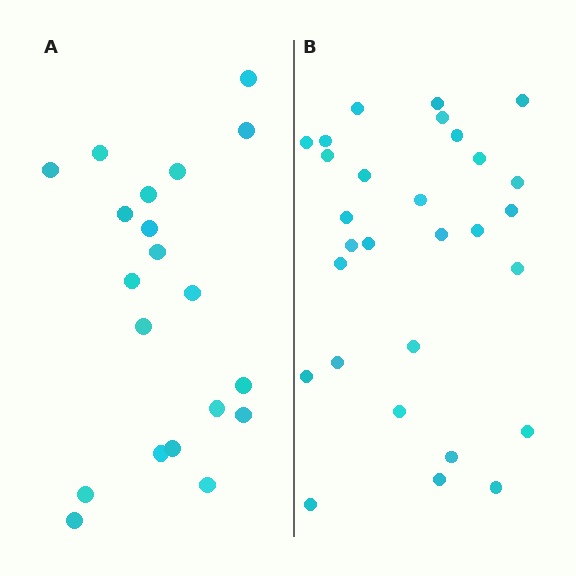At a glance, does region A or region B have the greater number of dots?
Region B (the right region) has more dots.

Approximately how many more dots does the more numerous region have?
Region B has roughly 8 or so more dots than region A.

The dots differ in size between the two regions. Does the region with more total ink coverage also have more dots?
No. Region A has more total ink coverage because its dots are larger, but region B actually contains more individual dots. Total area can be misleading — the number of items is what matters here.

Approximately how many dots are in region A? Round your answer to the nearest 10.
About 20 dots.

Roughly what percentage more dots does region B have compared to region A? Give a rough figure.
About 45% more.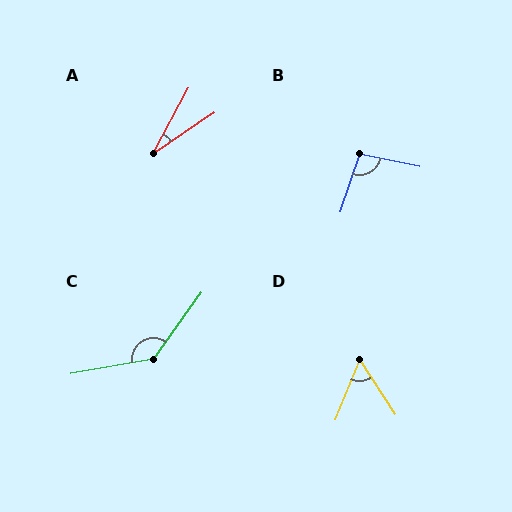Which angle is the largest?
C, at approximately 136 degrees.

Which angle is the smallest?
A, at approximately 27 degrees.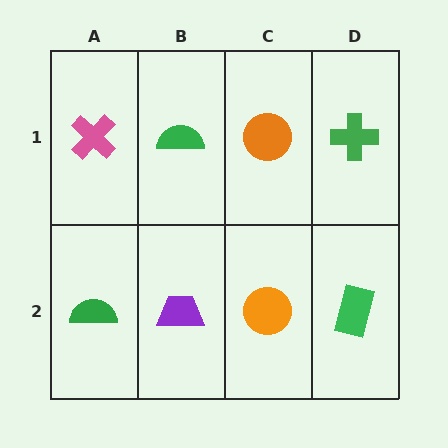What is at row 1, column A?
A pink cross.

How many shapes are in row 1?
4 shapes.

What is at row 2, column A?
A green semicircle.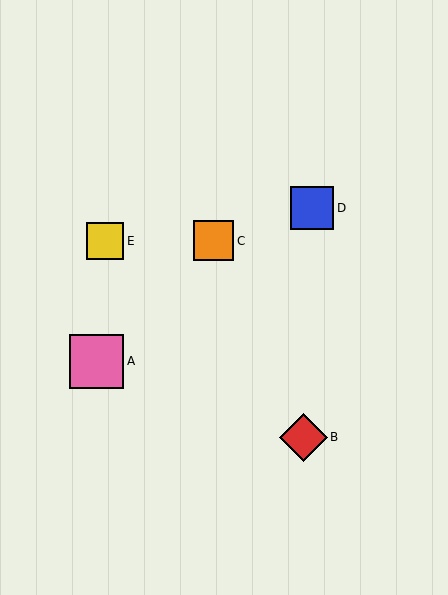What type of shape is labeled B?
Shape B is a red diamond.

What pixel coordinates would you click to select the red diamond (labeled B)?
Click at (303, 437) to select the red diamond B.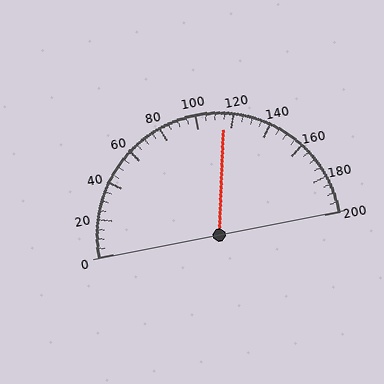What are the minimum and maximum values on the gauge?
The gauge ranges from 0 to 200.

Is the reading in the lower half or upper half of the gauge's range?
The reading is in the upper half of the range (0 to 200).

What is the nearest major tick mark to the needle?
The nearest major tick mark is 120.